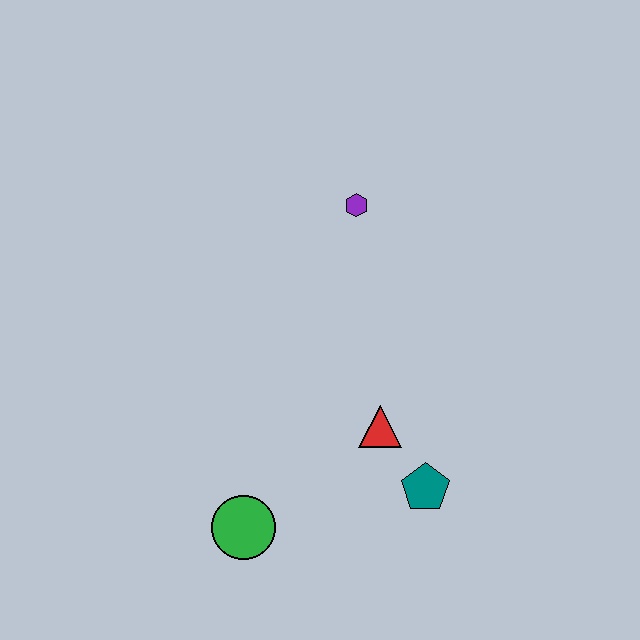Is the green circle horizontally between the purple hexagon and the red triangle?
No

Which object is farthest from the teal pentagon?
The purple hexagon is farthest from the teal pentagon.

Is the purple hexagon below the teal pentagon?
No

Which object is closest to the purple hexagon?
The red triangle is closest to the purple hexagon.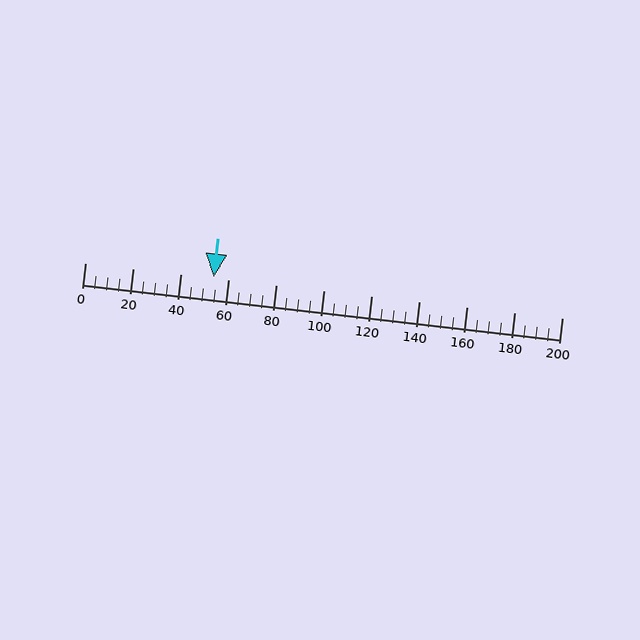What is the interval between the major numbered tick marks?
The major tick marks are spaced 20 units apart.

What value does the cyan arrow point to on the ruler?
The cyan arrow points to approximately 54.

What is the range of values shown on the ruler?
The ruler shows values from 0 to 200.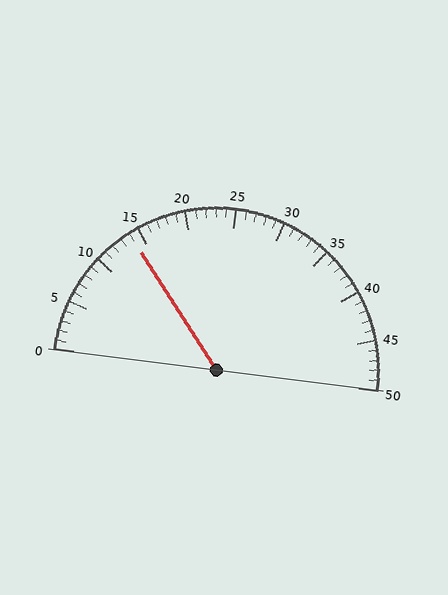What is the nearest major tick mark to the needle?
The nearest major tick mark is 15.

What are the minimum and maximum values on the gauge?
The gauge ranges from 0 to 50.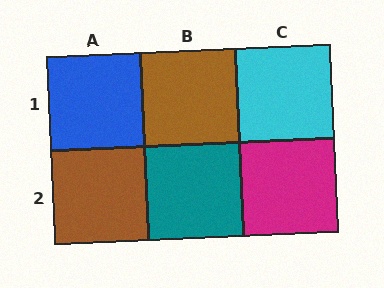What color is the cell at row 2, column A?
Brown.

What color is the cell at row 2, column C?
Magenta.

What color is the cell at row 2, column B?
Teal.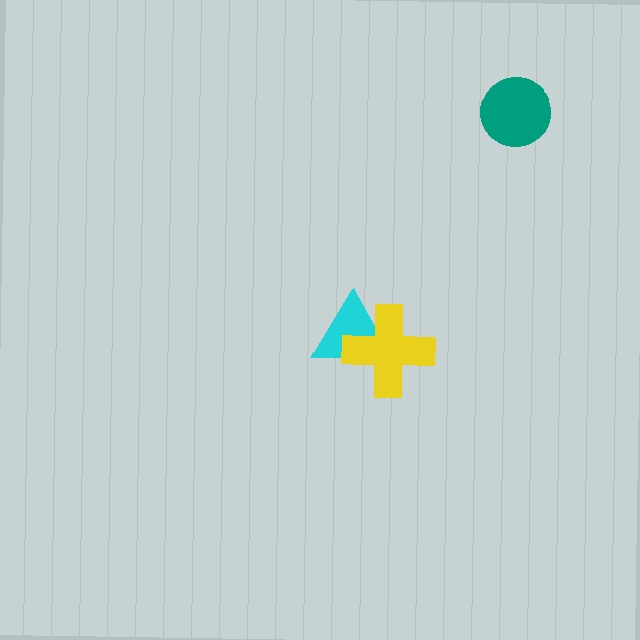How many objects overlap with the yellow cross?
1 object overlaps with the yellow cross.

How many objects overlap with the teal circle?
0 objects overlap with the teal circle.